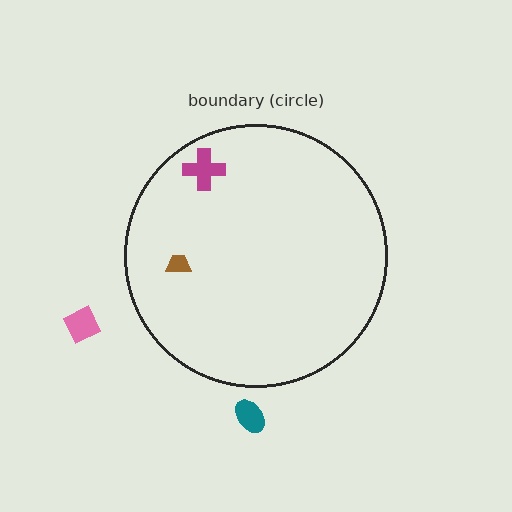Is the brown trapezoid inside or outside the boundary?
Inside.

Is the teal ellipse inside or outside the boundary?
Outside.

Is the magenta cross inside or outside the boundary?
Inside.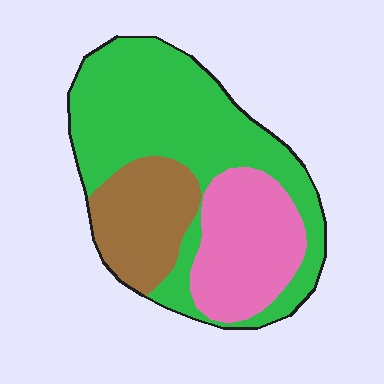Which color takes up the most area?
Green, at roughly 55%.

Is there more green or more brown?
Green.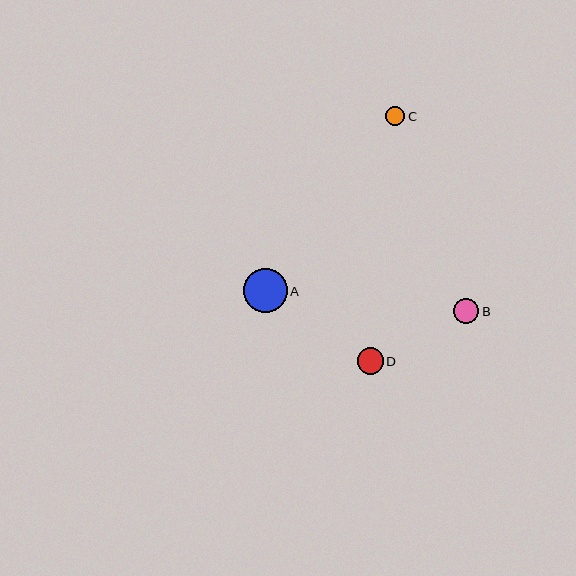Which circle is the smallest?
Circle C is the smallest with a size of approximately 19 pixels.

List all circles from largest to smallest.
From largest to smallest: A, D, B, C.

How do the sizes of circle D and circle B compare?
Circle D and circle B are approximately the same size.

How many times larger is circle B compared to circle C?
Circle B is approximately 1.3 times the size of circle C.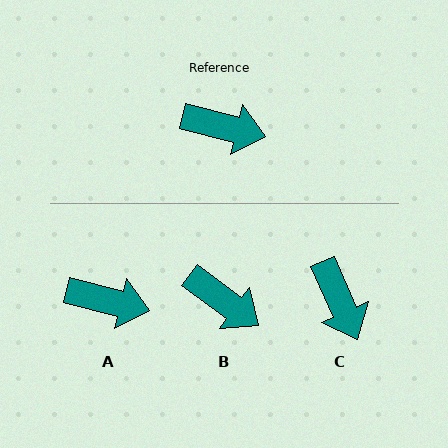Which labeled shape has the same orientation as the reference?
A.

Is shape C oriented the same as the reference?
No, it is off by about 52 degrees.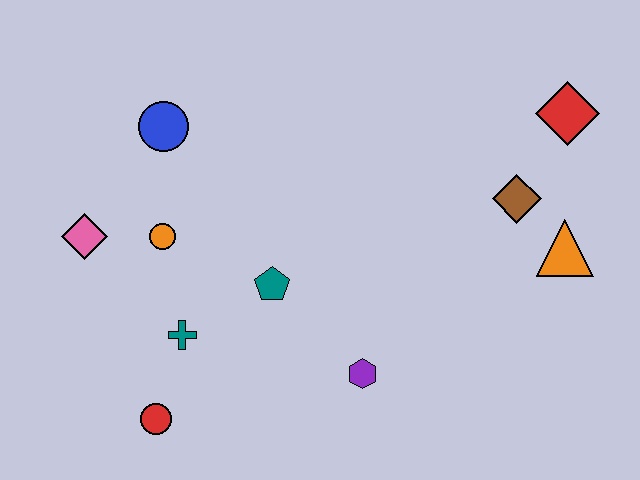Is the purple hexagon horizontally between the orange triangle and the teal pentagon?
Yes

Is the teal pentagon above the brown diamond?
No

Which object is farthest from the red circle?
The red diamond is farthest from the red circle.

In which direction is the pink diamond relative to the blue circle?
The pink diamond is below the blue circle.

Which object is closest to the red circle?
The teal cross is closest to the red circle.